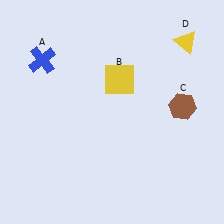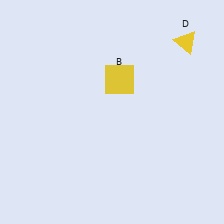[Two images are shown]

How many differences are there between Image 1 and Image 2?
There are 2 differences between the two images.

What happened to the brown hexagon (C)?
The brown hexagon (C) was removed in Image 2. It was in the top-right area of Image 1.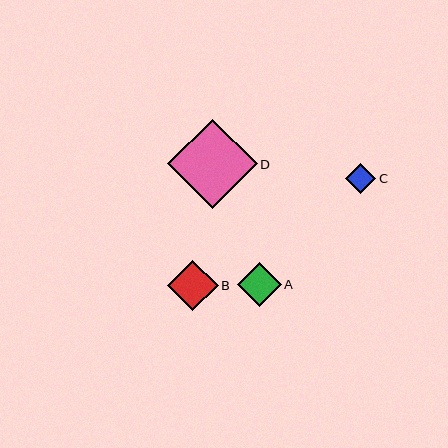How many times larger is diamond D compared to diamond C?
Diamond D is approximately 3.0 times the size of diamond C.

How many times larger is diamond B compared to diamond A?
Diamond B is approximately 1.2 times the size of diamond A.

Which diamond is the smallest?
Diamond C is the smallest with a size of approximately 30 pixels.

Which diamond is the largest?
Diamond D is the largest with a size of approximately 89 pixels.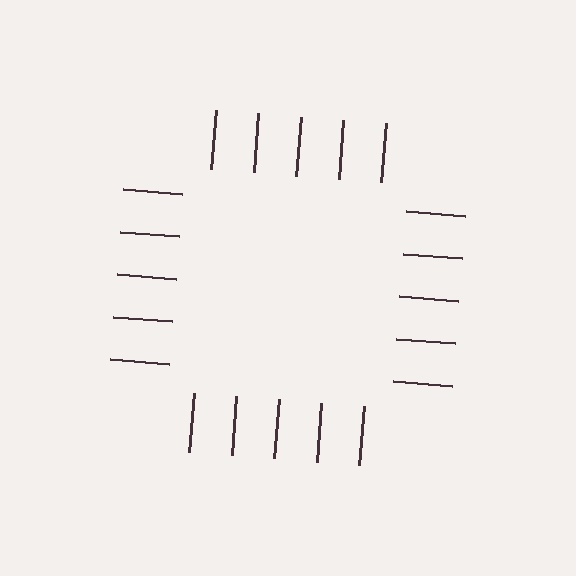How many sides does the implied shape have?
4 sides — the line-ends trace a square.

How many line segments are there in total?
20 — 5 along each of the 4 edges.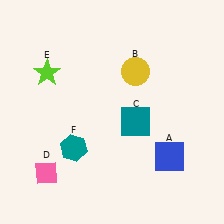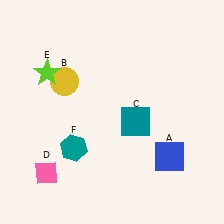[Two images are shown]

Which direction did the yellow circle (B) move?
The yellow circle (B) moved left.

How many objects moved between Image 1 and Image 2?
1 object moved between the two images.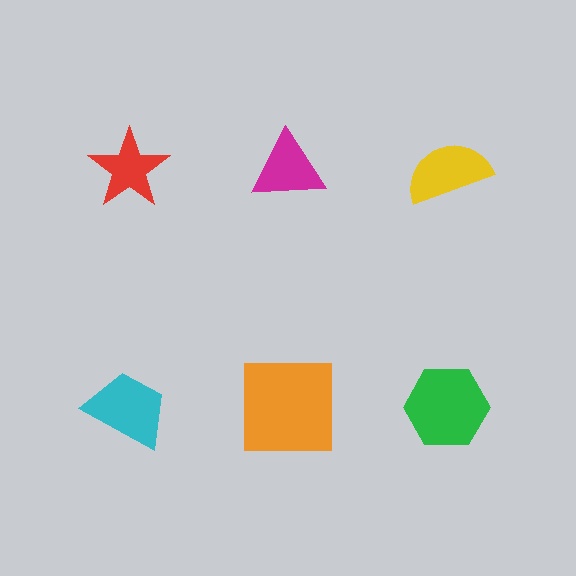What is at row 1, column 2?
A magenta triangle.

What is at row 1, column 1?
A red star.